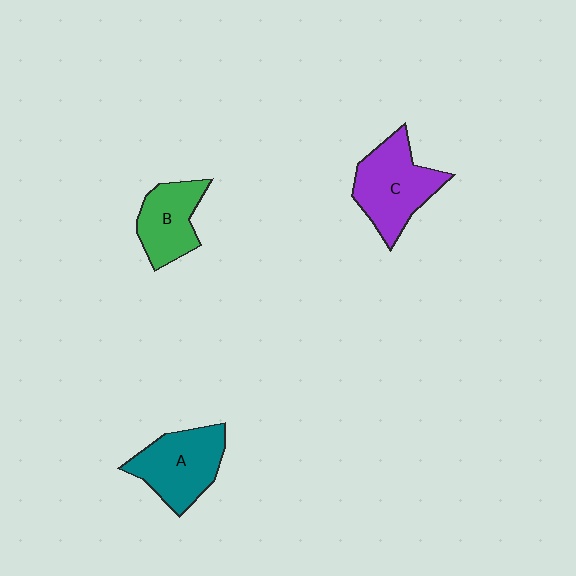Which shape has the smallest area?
Shape B (green).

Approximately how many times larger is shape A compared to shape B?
Approximately 1.3 times.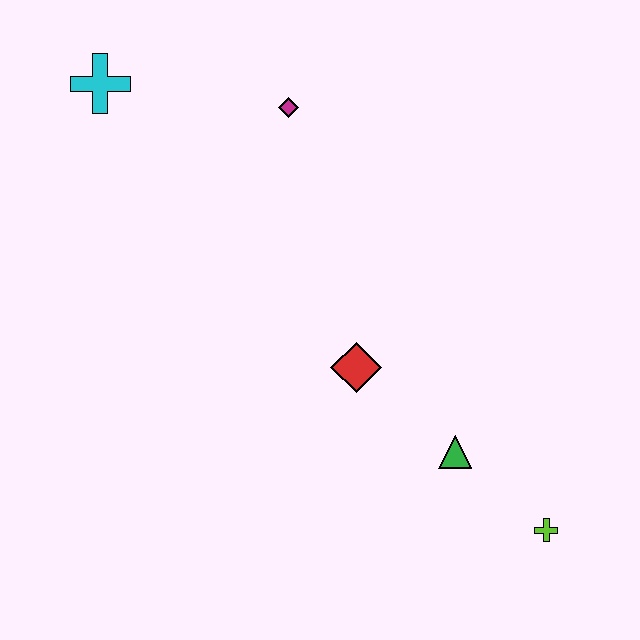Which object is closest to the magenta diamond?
The cyan cross is closest to the magenta diamond.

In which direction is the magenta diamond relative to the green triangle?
The magenta diamond is above the green triangle.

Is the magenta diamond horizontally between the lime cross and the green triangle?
No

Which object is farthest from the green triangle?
The cyan cross is farthest from the green triangle.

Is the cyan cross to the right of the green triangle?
No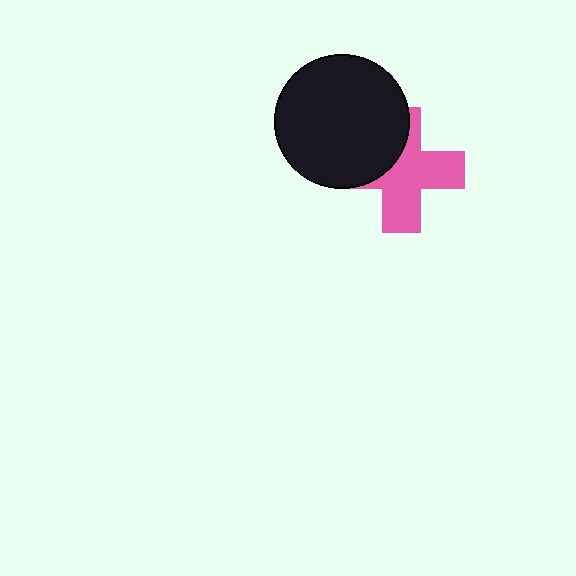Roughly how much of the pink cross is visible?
Most of it is visible (roughly 65%).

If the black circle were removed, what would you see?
You would see the complete pink cross.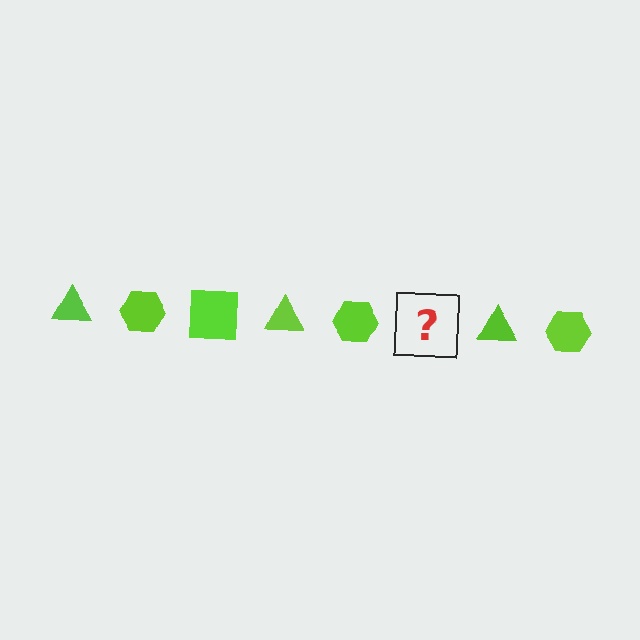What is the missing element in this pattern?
The missing element is a lime square.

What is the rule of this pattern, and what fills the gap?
The rule is that the pattern cycles through triangle, hexagon, square shapes in lime. The gap should be filled with a lime square.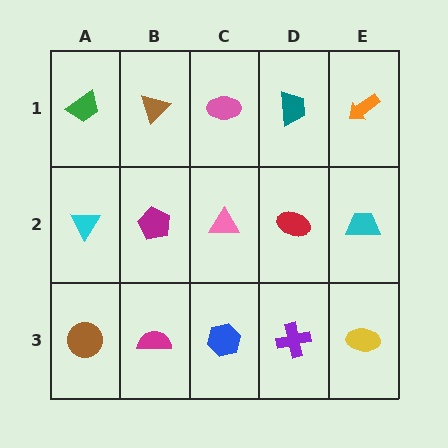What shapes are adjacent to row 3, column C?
A pink triangle (row 2, column C), a magenta semicircle (row 3, column B), a purple cross (row 3, column D).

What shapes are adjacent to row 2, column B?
A brown triangle (row 1, column B), a magenta semicircle (row 3, column B), a cyan triangle (row 2, column A), a pink triangle (row 2, column C).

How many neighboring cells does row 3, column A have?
2.